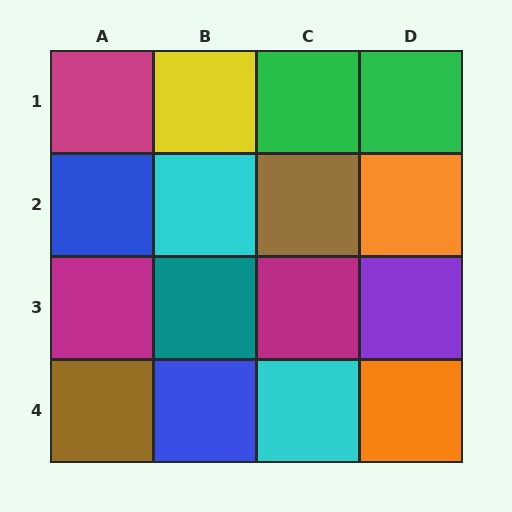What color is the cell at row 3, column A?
Magenta.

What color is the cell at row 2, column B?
Cyan.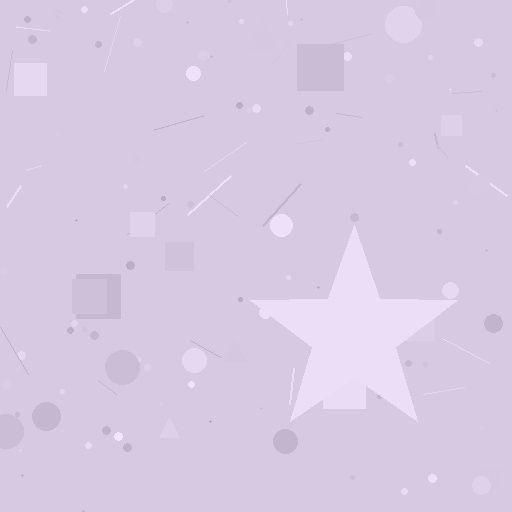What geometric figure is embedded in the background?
A star is embedded in the background.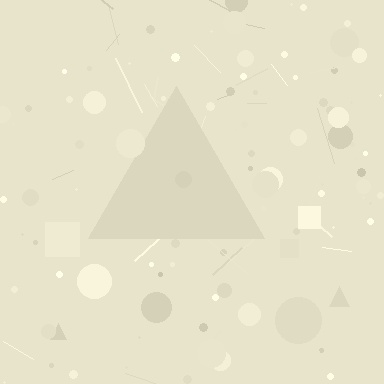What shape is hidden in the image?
A triangle is hidden in the image.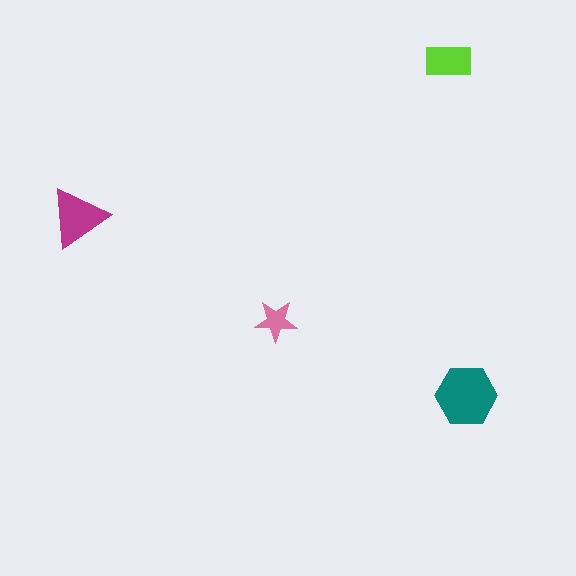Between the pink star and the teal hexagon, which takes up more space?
The teal hexagon.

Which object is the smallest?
The pink star.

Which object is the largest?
The teal hexagon.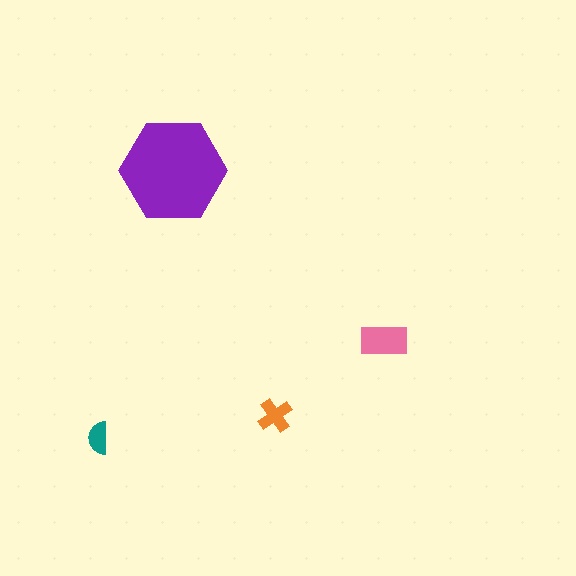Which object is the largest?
The purple hexagon.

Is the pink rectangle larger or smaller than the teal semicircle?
Larger.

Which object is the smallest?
The teal semicircle.